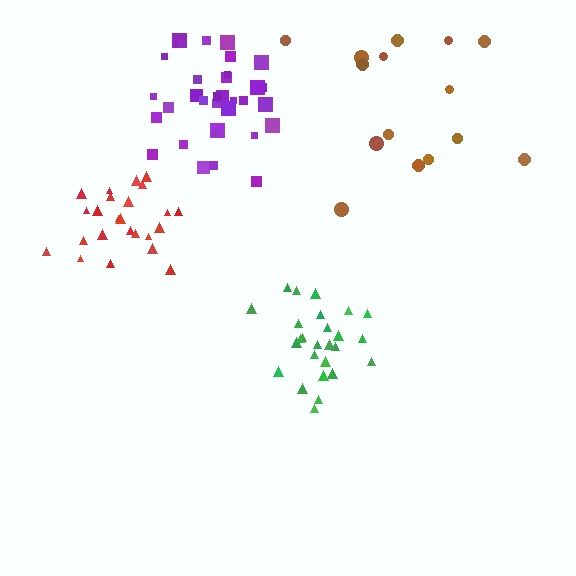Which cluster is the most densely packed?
Purple.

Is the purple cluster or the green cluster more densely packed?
Purple.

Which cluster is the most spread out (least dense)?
Brown.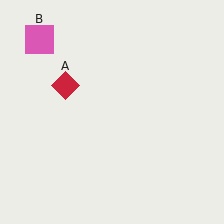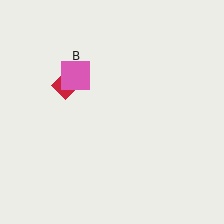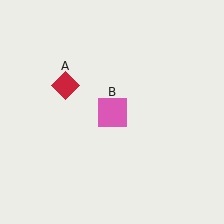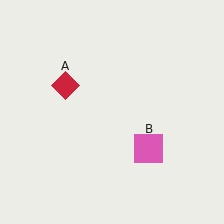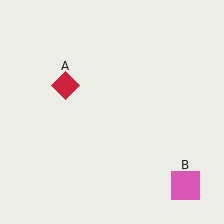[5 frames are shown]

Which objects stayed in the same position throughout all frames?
Red diamond (object A) remained stationary.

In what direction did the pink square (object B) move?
The pink square (object B) moved down and to the right.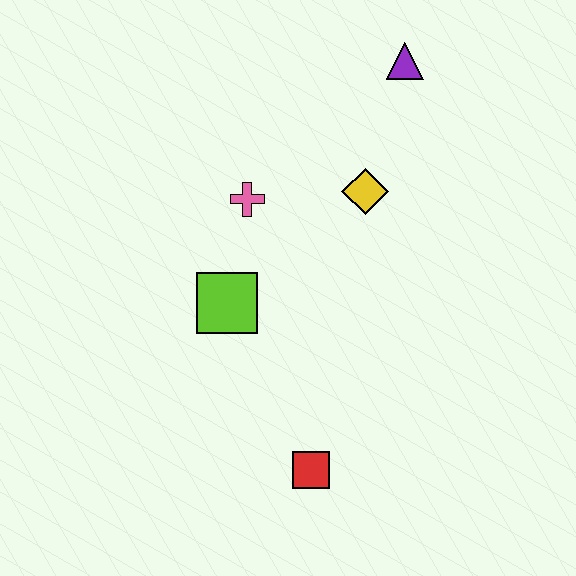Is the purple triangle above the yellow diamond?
Yes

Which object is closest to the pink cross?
The lime square is closest to the pink cross.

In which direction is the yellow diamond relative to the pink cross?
The yellow diamond is to the right of the pink cross.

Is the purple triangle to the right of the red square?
Yes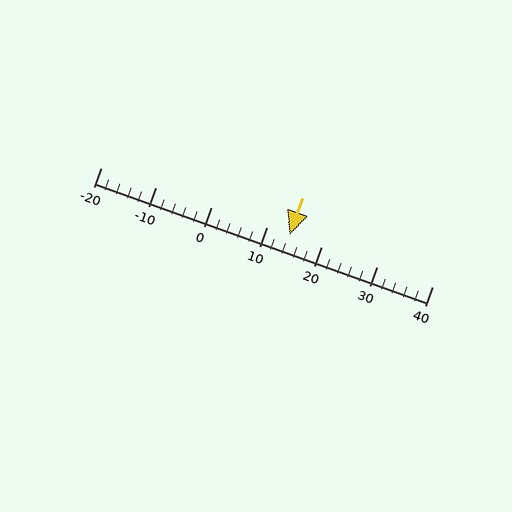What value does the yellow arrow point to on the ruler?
The yellow arrow points to approximately 14.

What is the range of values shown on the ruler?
The ruler shows values from -20 to 40.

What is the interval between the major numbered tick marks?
The major tick marks are spaced 10 units apart.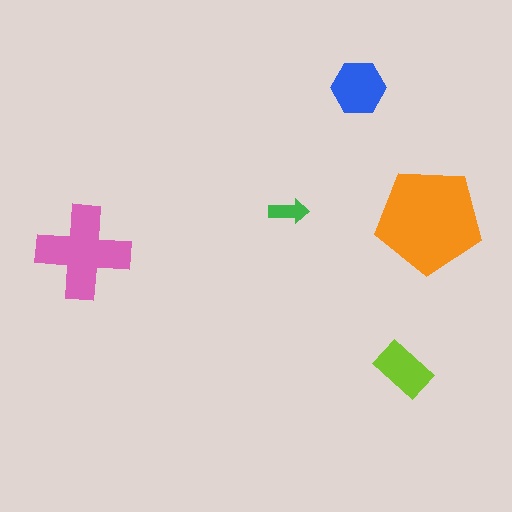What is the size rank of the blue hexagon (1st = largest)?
3rd.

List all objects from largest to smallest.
The orange pentagon, the pink cross, the blue hexagon, the lime rectangle, the green arrow.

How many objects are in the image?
There are 5 objects in the image.